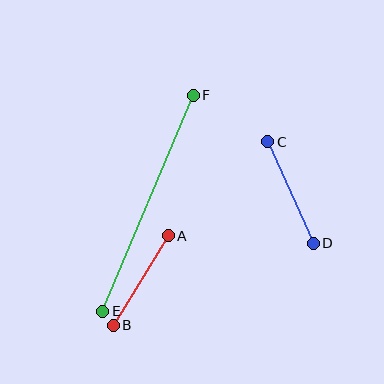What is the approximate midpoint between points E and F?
The midpoint is at approximately (148, 203) pixels.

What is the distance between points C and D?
The distance is approximately 111 pixels.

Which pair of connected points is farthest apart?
Points E and F are farthest apart.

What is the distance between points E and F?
The distance is approximately 234 pixels.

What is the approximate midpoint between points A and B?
The midpoint is at approximately (141, 281) pixels.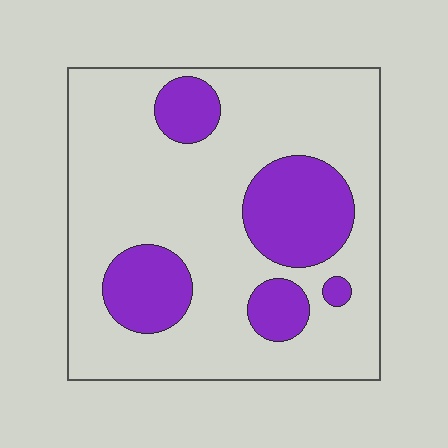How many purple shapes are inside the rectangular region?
5.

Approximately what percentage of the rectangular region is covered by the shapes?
Approximately 25%.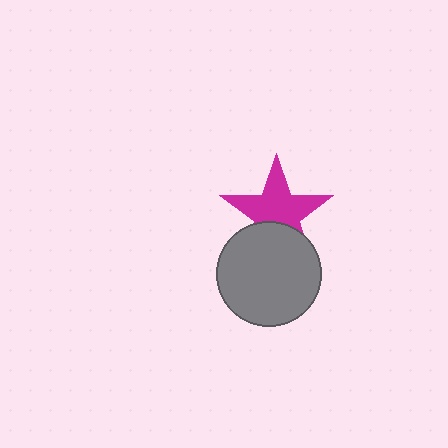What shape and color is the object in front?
The object in front is a gray circle.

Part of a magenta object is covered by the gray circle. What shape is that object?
It is a star.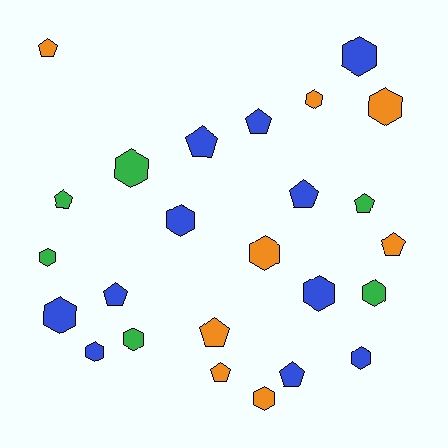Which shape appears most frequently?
Hexagon, with 14 objects.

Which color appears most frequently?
Blue, with 11 objects.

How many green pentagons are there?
There are 2 green pentagons.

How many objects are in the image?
There are 25 objects.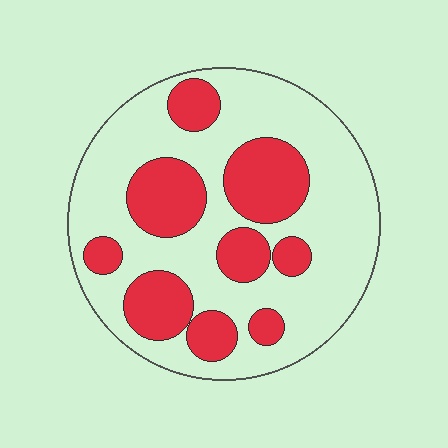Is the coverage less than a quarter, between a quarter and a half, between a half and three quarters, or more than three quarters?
Between a quarter and a half.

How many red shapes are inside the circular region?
9.